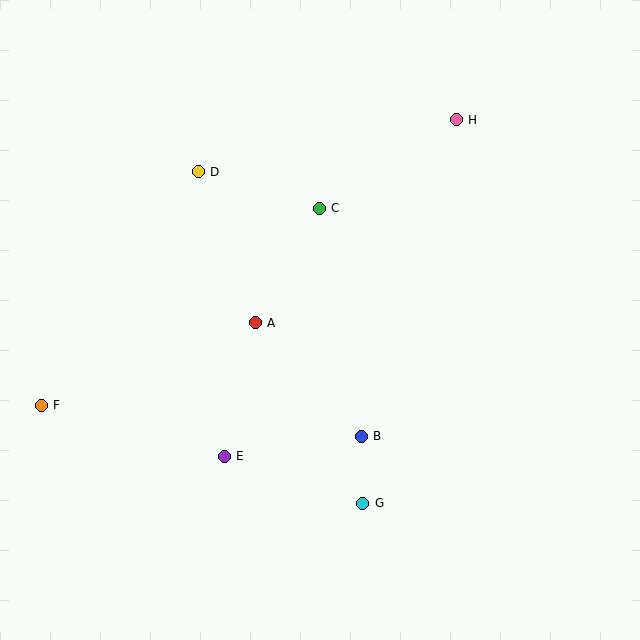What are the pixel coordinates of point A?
Point A is at (255, 323).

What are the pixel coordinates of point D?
Point D is at (198, 172).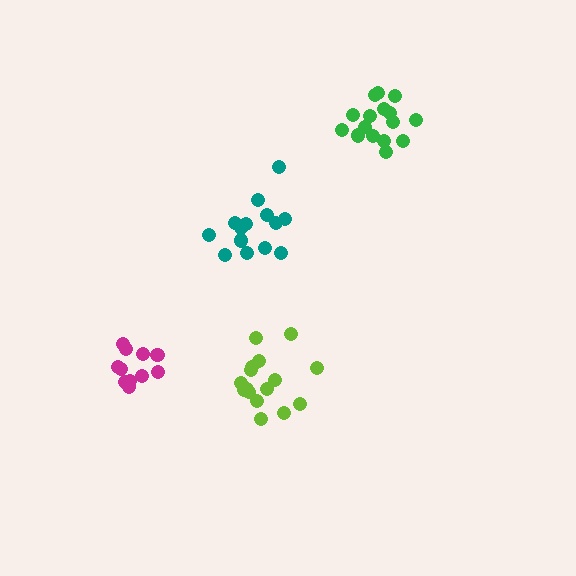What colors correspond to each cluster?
The clusters are colored: lime, green, magenta, teal.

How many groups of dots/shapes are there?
There are 4 groups.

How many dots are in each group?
Group 1: 16 dots, Group 2: 16 dots, Group 3: 11 dots, Group 4: 14 dots (57 total).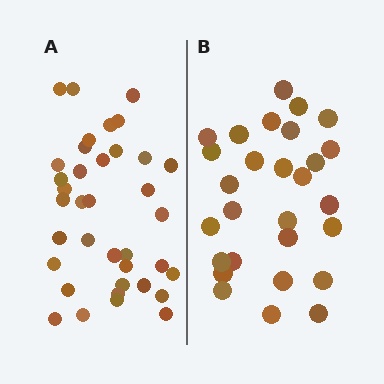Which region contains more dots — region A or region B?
Region A (the left region) has more dots.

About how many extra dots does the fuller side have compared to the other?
Region A has roughly 8 or so more dots than region B.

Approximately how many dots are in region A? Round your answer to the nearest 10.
About 40 dots. (The exact count is 37, which rounds to 40.)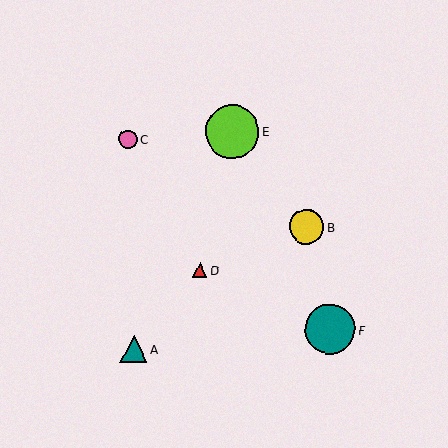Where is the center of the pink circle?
The center of the pink circle is at (128, 140).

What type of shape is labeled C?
Shape C is a pink circle.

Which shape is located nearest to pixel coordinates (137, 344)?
The teal triangle (labeled A) at (134, 349) is nearest to that location.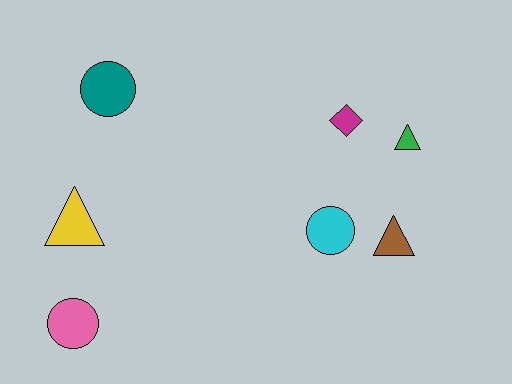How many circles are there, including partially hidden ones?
There are 3 circles.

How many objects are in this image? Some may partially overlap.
There are 7 objects.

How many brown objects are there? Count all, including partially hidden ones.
There is 1 brown object.